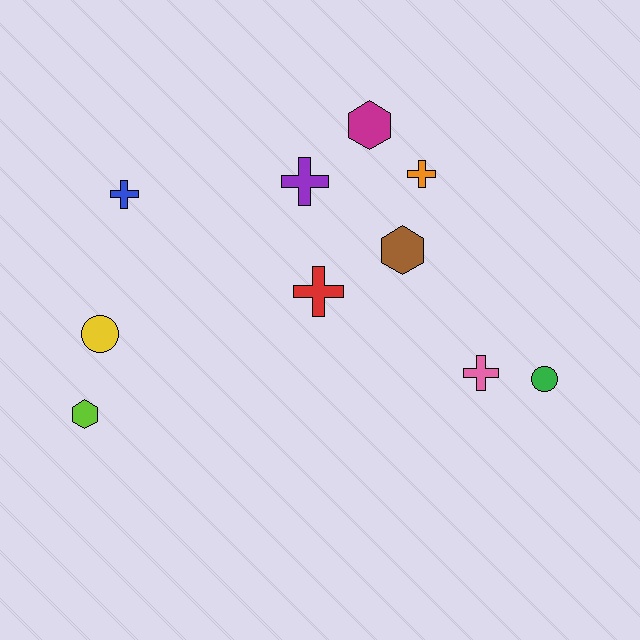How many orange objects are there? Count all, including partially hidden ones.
There is 1 orange object.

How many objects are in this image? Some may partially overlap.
There are 10 objects.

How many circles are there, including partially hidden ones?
There are 2 circles.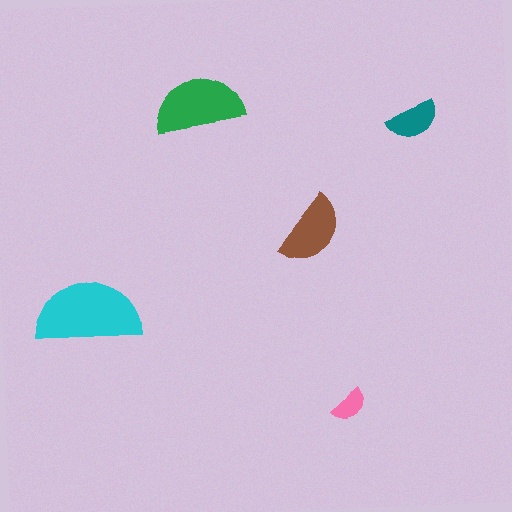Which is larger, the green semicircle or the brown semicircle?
The green one.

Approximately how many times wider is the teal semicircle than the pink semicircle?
About 1.5 times wider.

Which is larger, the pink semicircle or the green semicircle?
The green one.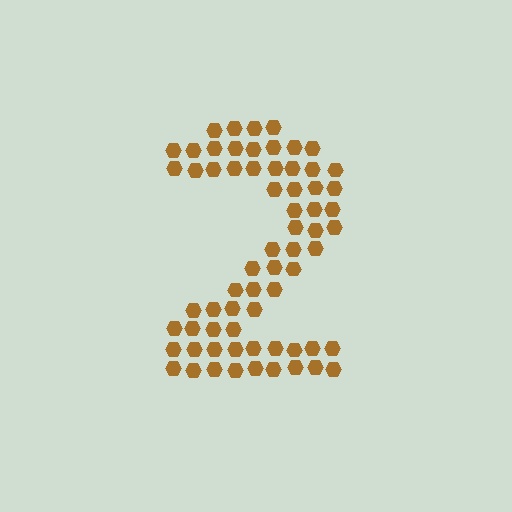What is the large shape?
The large shape is the digit 2.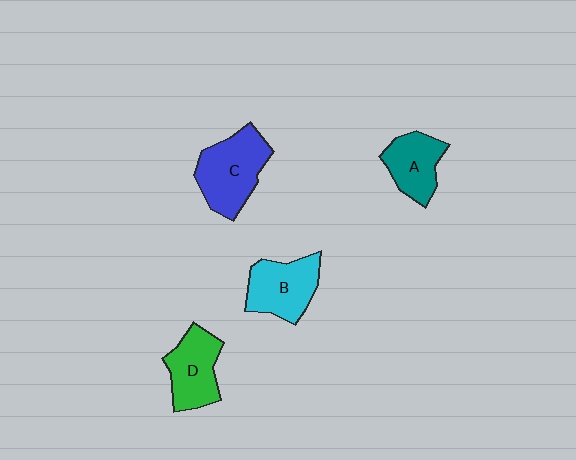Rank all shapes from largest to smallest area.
From largest to smallest: C (blue), B (cyan), D (green), A (teal).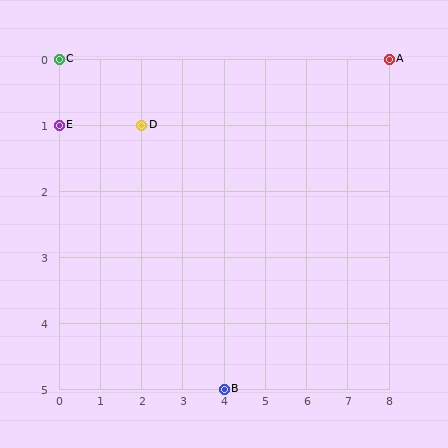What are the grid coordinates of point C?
Point C is at grid coordinates (0, 0).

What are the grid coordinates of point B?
Point B is at grid coordinates (4, 5).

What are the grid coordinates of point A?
Point A is at grid coordinates (8, 0).